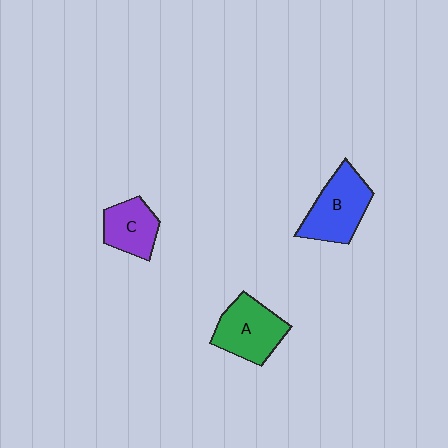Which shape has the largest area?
Shape B (blue).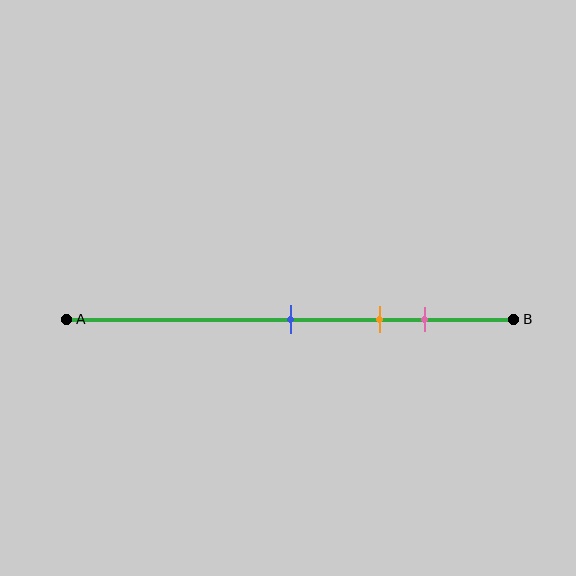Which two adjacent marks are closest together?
The orange and pink marks are the closest adjacent pair.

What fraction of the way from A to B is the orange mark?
The orange mark is approximately 70% (0.7) of the way from A to B.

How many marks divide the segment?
There are 3 marks dividing the segment.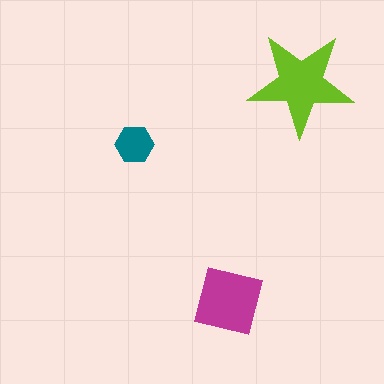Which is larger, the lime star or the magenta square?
The lime star.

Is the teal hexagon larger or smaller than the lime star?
Smaller.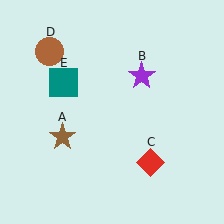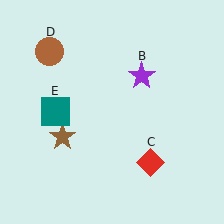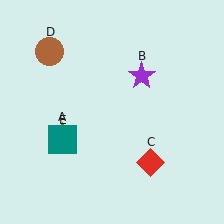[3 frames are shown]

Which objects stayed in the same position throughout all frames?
Brown star (object A) and purple star (object B) and red diamond (object C) and brown circle (object D) remained stationary.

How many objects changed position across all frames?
1 object changed position: teal square (object E).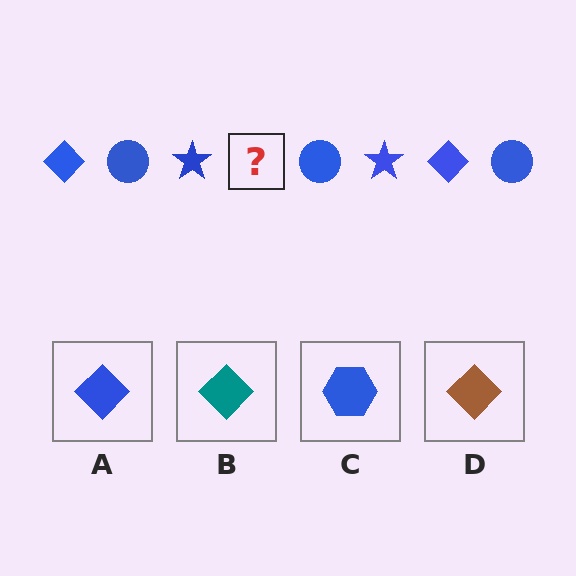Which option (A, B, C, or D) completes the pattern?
A.